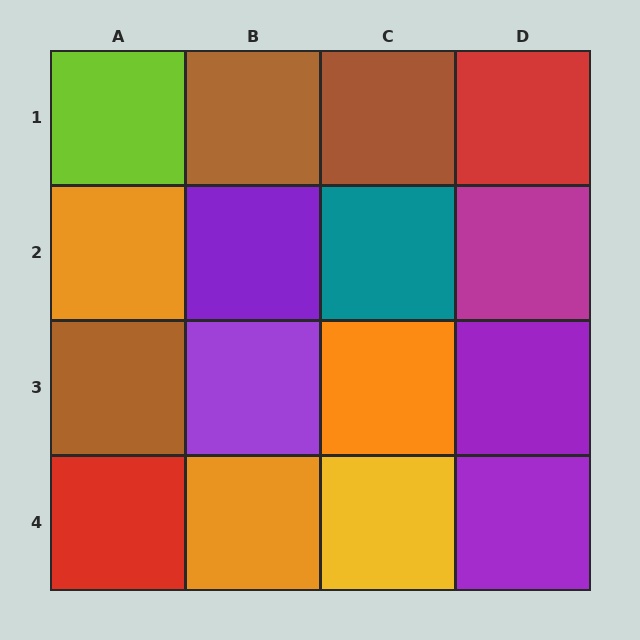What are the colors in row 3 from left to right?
Brown, purple, orange, purple.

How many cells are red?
2 cells are red.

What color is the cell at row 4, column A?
Red.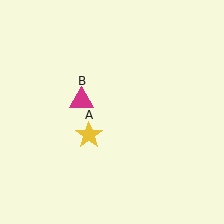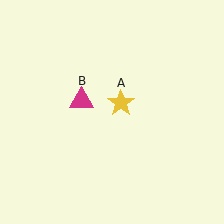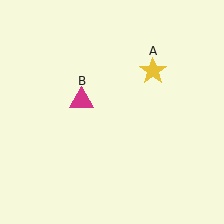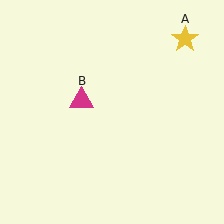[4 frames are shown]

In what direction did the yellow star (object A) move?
The yellow star (object A) moved up and to the right.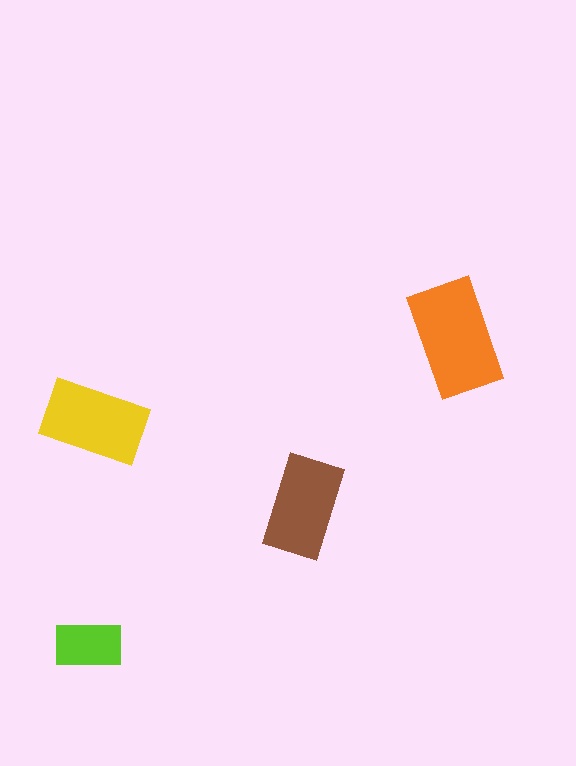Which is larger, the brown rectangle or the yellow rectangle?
The yellow one.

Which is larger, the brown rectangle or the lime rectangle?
The brown one.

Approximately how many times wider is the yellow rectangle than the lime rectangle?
About 1.5 times wider.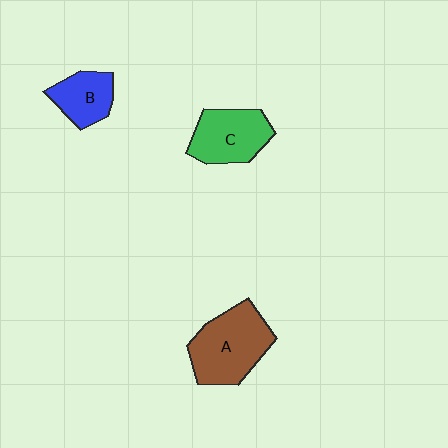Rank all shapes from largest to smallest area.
From largest to smallest: A (brown), C (green), B (blue).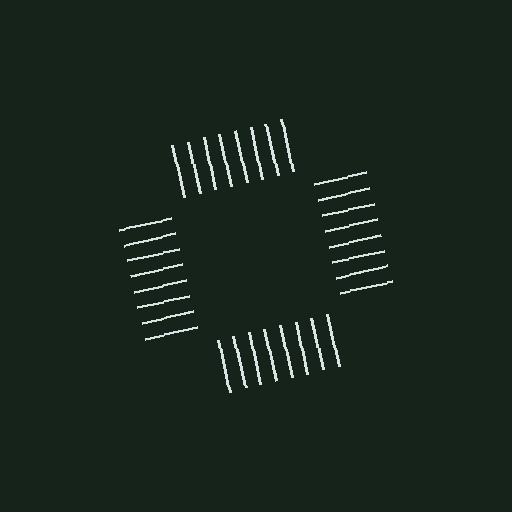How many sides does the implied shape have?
4 sides — the line-ends trace a square.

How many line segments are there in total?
32 — 8 along each of the 4 edges.